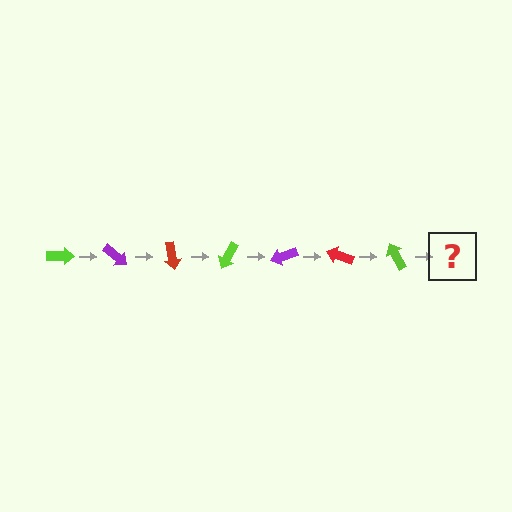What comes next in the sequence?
The next element should be a purple arrow, rotated 280 degrees from the start.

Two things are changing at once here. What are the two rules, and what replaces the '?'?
The two rules are that it rotates 40 degrees each step and the color cycles through lime, purple, and red. The '?' should be a purple arrow, rotated 280 degrees from the start.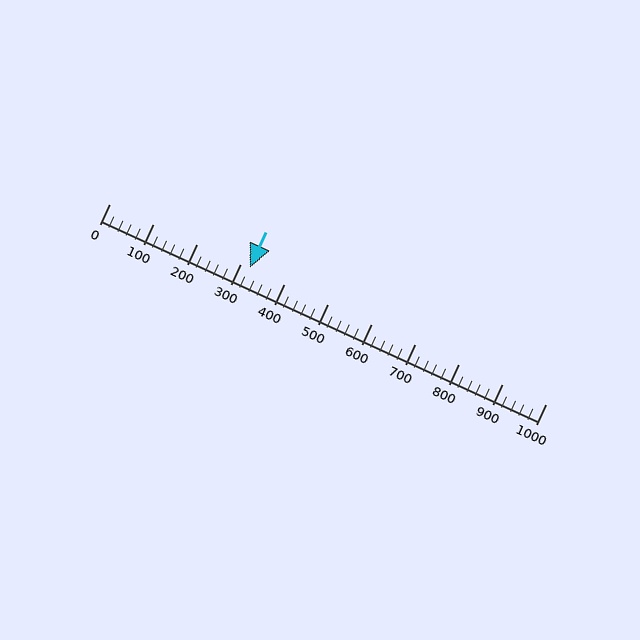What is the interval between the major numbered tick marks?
The major tick marks are spaced 100 units apart.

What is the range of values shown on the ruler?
The ruler shows values from 0 to 1000.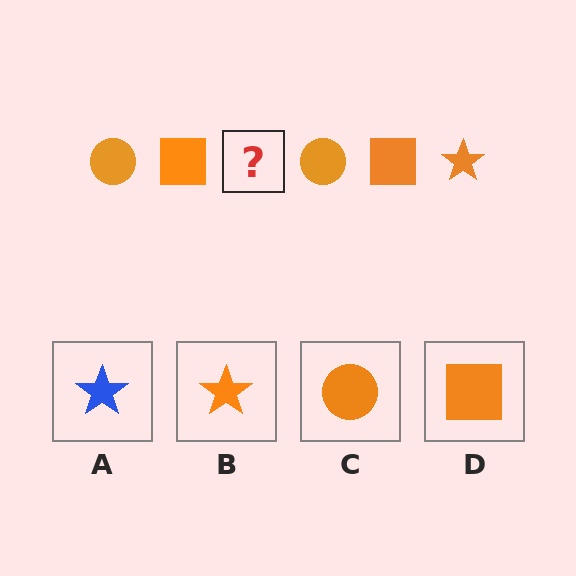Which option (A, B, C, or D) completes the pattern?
B.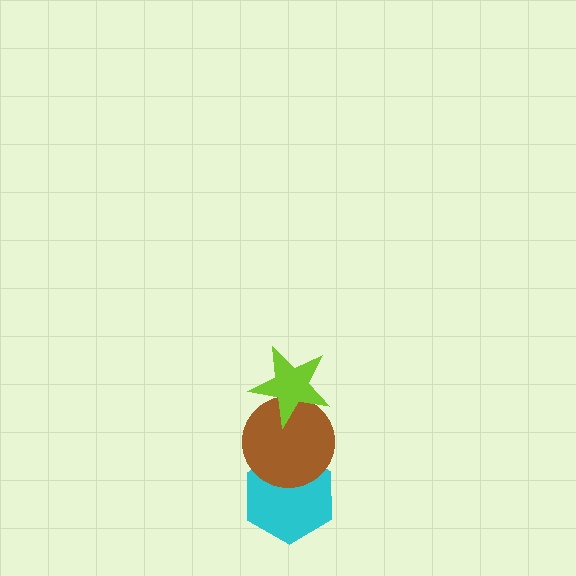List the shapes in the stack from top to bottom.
From top to bottom: the lime star, the brown circle, the cyan hexagon.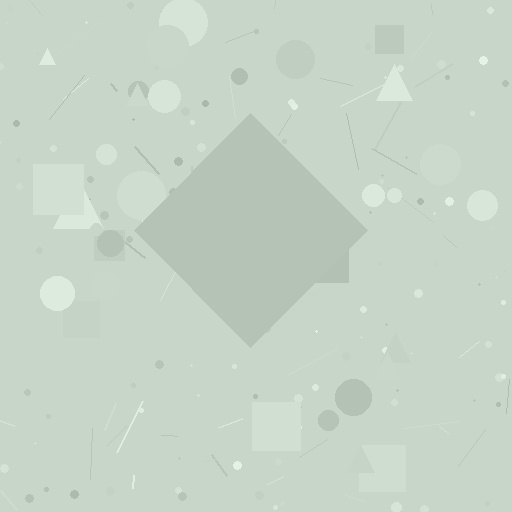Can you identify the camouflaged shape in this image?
The camouflaged shape is a diamond.